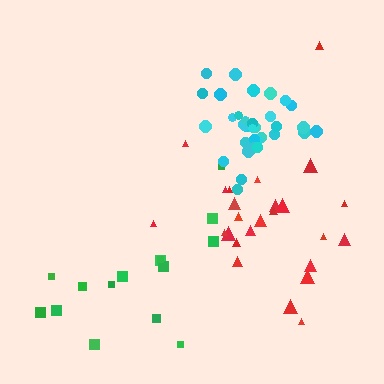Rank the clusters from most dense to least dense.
cyan, red, green.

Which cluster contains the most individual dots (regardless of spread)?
Cyan (34).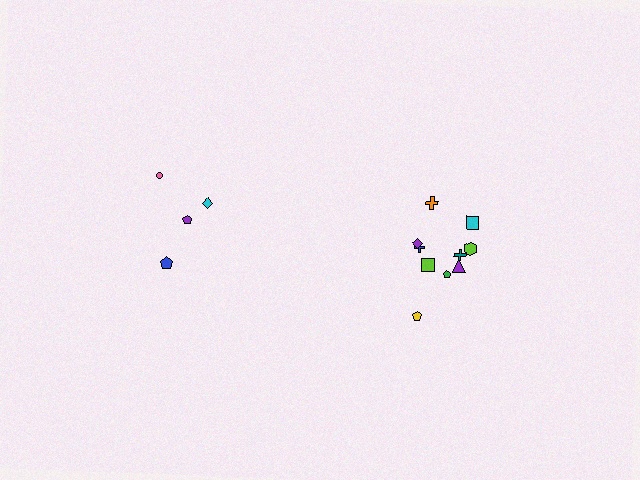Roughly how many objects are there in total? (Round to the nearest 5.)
Roughly 15 objects in total.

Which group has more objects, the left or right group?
The right group.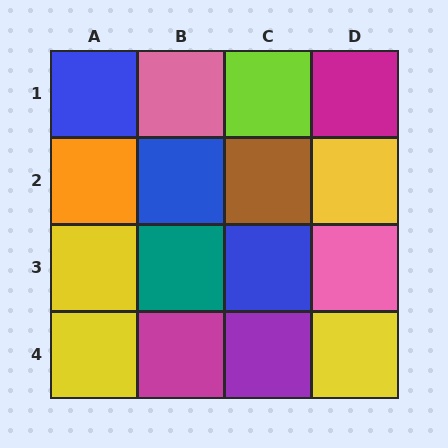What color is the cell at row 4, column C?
Purple.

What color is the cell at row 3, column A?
Yellow.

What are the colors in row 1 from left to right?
Blue, pink, lime, magenta.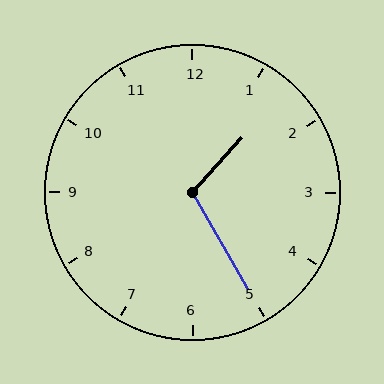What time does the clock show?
1:25.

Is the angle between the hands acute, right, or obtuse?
It is obtuse.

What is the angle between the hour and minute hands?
Approximately 108 degrees.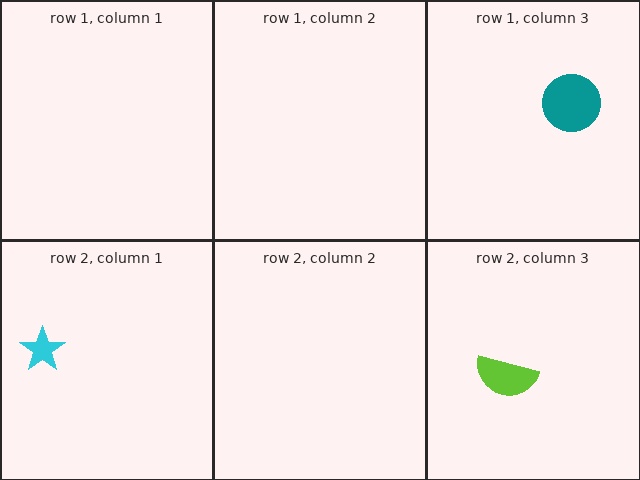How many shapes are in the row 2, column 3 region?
1.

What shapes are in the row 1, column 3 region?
The teal circle.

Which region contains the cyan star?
The row 2, column 1 region.